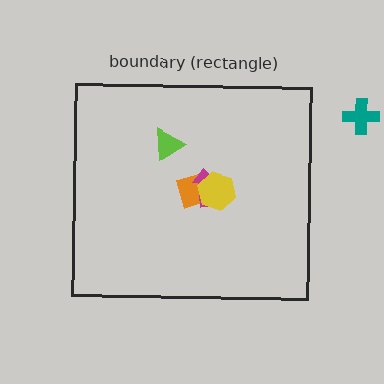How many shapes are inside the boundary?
4 inside, 1 outside.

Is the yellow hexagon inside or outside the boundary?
Inside.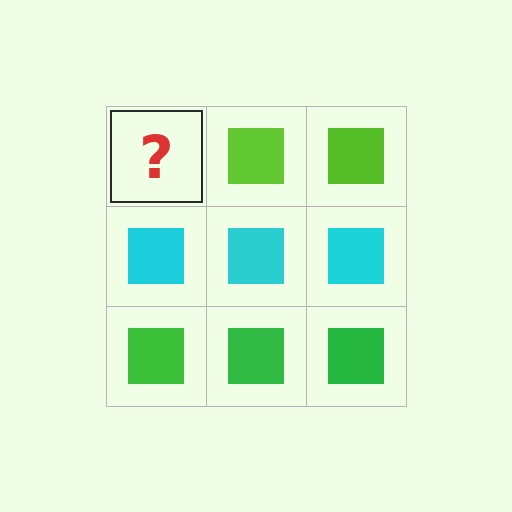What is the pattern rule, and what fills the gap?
The rule is that each row has a consistent color. The gap should be filled with a lime square.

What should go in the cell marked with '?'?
The missing cell should contain a lime square.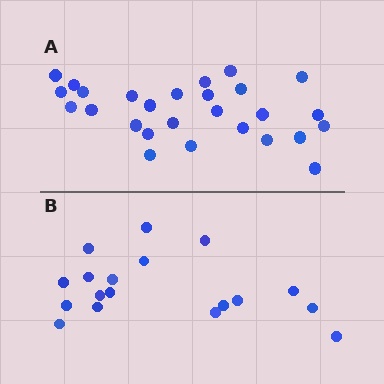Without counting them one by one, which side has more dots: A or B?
Region A (the top region) has more dots.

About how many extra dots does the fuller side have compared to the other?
Region A has roughly 8 or so more dots than region B.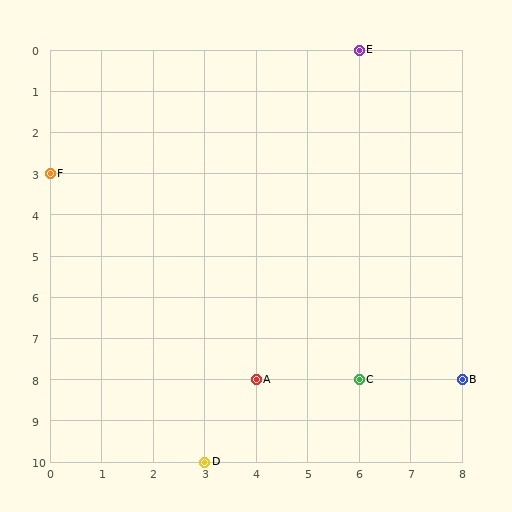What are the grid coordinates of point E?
Point E is at grid coordinates (6, 0).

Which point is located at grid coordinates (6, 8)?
Point C is at (6, 8).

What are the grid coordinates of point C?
Point C is at grid coordinates (6, 8).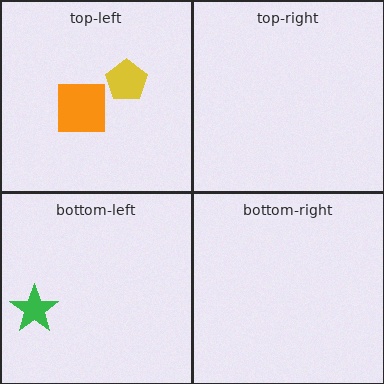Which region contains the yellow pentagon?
The top-left region.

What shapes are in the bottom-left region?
The green star.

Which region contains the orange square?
The top-left region.